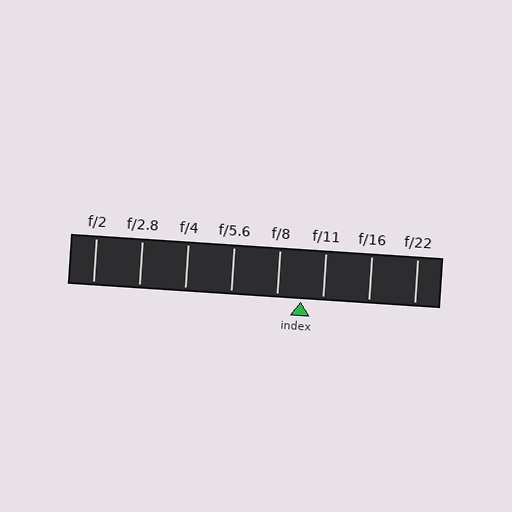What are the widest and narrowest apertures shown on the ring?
The widest aperture shown is f/2 and the narrowest is f/22.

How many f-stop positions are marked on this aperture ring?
There are 8 f-stop positions marked.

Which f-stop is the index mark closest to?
The index mark is closest to f/11.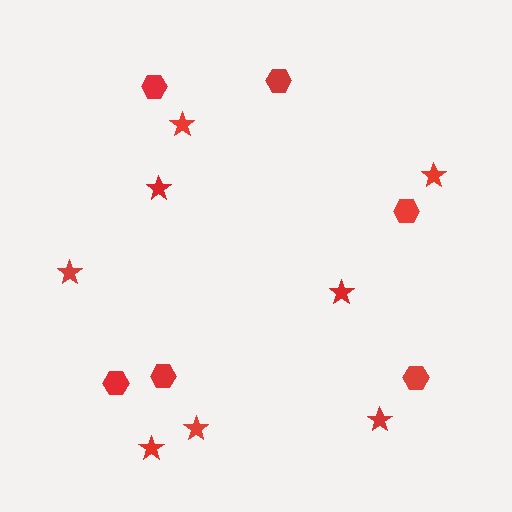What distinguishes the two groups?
There are 2 groups: one group of stars (8) and one group of hexagons (6).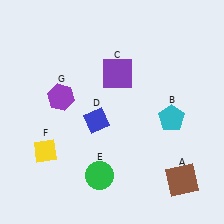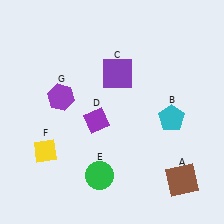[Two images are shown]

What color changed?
The diamond (D) changed from blue in Image 1 to purple in Image 2.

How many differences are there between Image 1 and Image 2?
There is 1 difference between the two images.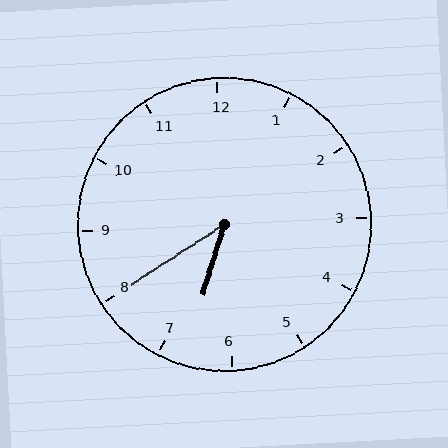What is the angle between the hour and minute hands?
Approximately 40 degrees.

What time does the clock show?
6:40.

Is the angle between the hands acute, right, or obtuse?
It is acute.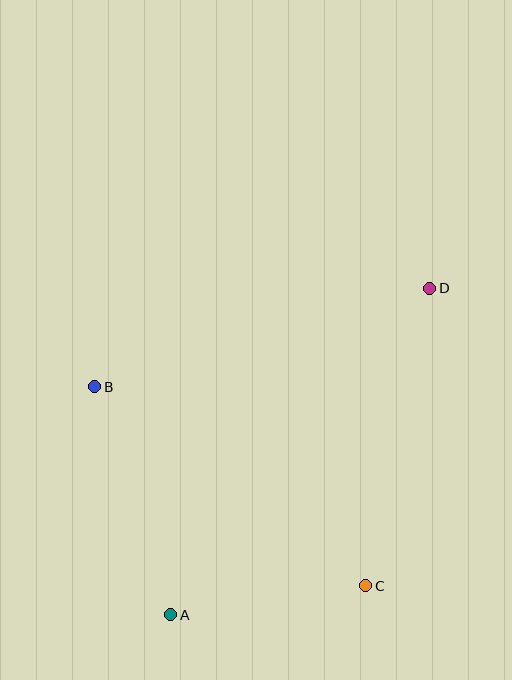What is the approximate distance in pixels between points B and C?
The distance between B and C is approximately 336 pixels.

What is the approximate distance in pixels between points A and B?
The distance between A and B is approximately 240 pixels.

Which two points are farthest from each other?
Points A and D are farthest from each other.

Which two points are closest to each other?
Points A and C are closest to each other.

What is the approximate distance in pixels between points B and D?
The distance between B and D is approximately 349 pixels.